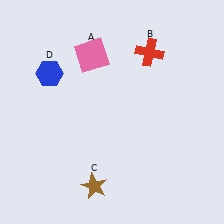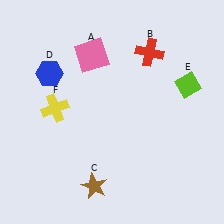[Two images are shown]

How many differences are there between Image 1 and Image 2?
There are 2 differences between the two images.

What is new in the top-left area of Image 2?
A yellow cross (F) was added in the top-left area of Image 2.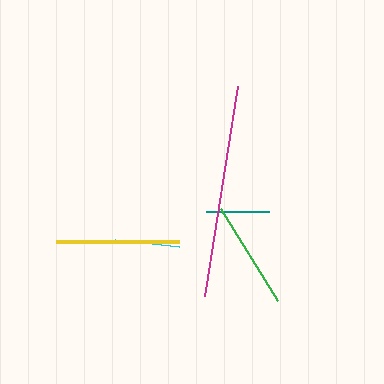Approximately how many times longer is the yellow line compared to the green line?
The yellow line is approximately 1.1 times the length of the green line.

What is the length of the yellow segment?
The yellow segment is approximately 123 pixels long.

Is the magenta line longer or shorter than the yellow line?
The magenta line is longer than the yellow line.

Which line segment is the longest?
The magenta line is the longest at approximately 212 pixels.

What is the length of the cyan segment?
The cyan segment is approximately 65 pixels long.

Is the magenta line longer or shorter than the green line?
The magenta line is longer than the green line.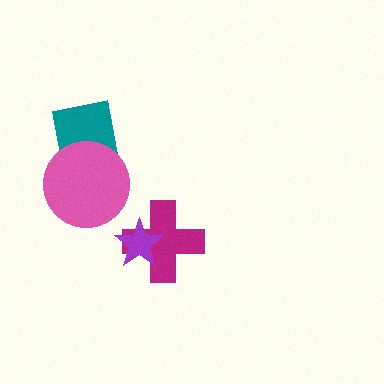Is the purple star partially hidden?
No, no other shape covers it.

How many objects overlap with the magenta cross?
1 object overlaps with the magenta cross.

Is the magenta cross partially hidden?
Yes, it is partially covered by another shape.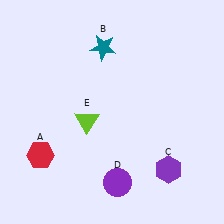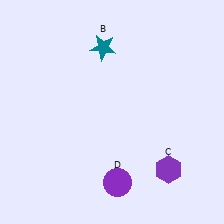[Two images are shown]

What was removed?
The red hexagon (A), the lime triangle (E) were removed in Image 2.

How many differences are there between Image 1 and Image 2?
There are 2 differences between the two images.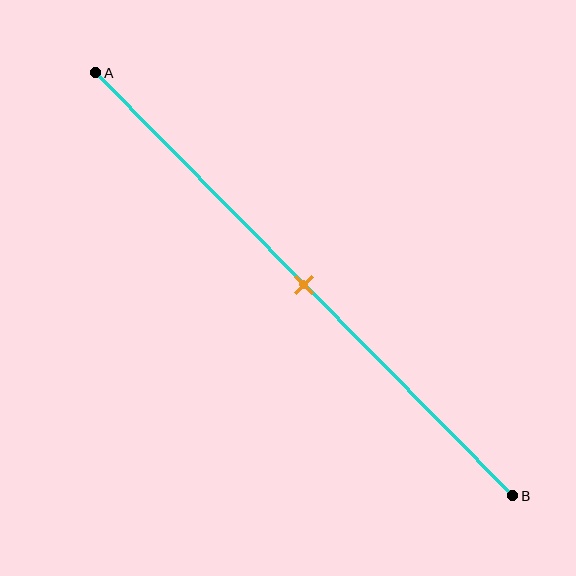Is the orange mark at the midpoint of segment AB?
Yes, the mark is approximately at the midpoint.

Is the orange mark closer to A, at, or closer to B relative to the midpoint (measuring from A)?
The orange mark is approximately at the midpoint of segment AB.